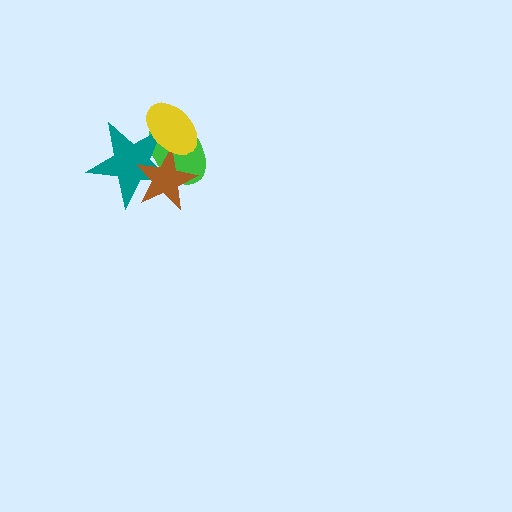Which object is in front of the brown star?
The yellow ellipse is in front of the brown star.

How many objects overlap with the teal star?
3 objects overlap with the teal star.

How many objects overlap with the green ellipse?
3 objects overlap with the green ellipse.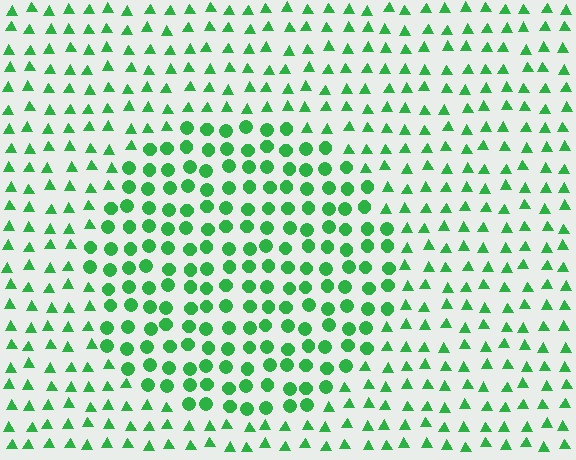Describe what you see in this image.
The image is filled with small green elements arranged in a uniform grid. A circle-shaped region contains circles, while the surrounding area contains triangles. The boundary is defined purely by the change in element shape.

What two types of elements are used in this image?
The image uses circles inside the circle region and triangles outside it.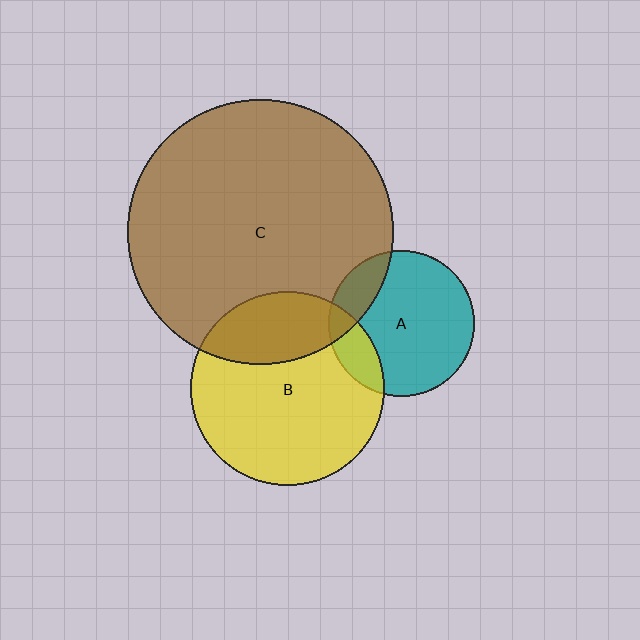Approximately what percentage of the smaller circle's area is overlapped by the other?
Approximately 25%.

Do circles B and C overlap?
Yes.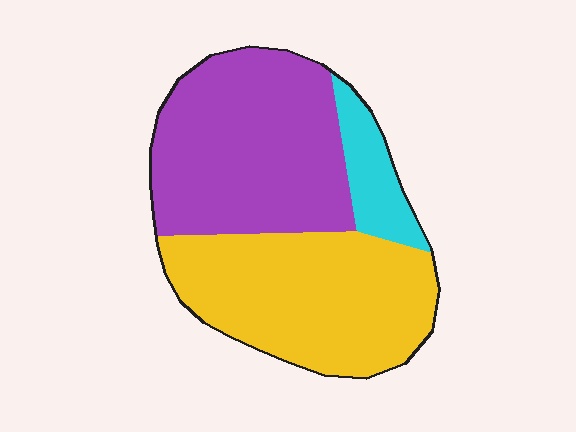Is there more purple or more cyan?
Purple.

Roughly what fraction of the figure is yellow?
Yellow covers about 45% of the figure.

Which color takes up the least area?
Cyan, at roughly 10%.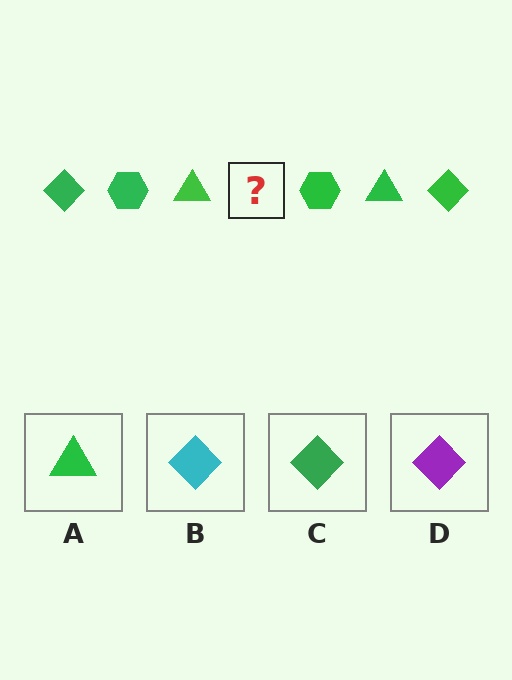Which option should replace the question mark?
Option C.